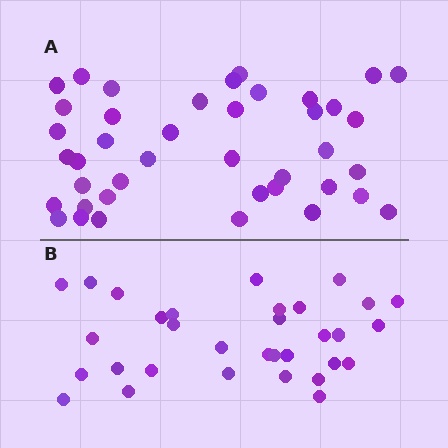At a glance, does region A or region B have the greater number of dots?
Region A (the top region) has more dots.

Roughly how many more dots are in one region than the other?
Region A has roughly 8 or so more dots than region B.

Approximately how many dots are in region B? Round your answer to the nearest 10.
About 30 dots. (The exact count is 32, which rounds to 30.)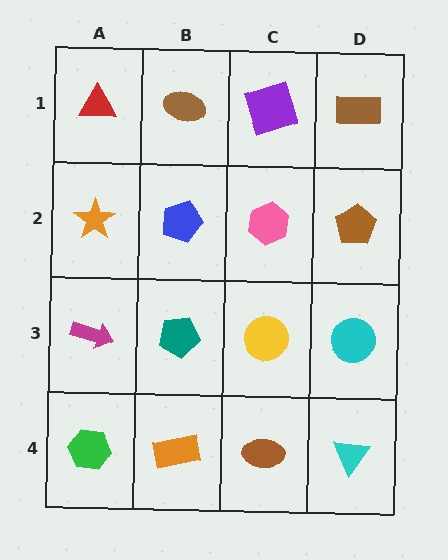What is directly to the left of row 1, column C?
A brown ellipse.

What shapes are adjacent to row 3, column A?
An orange star (row 2, column A), a green hexagon (row 4, column A), a teal pentagon (row 3, column B).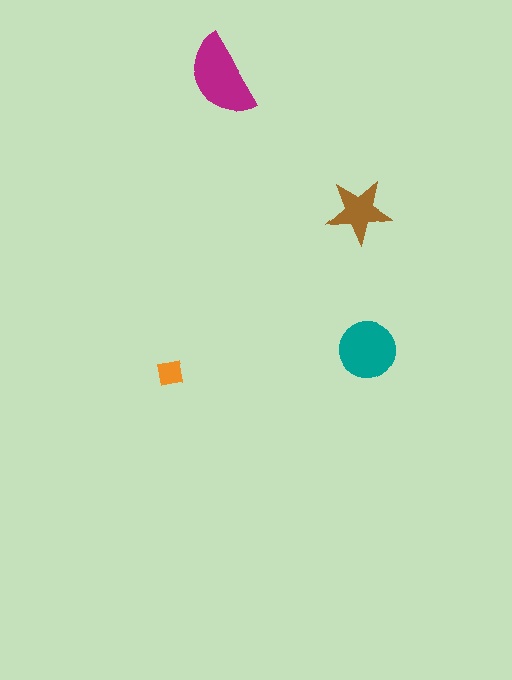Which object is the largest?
The magenta semicircle.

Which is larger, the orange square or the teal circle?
The teal circle.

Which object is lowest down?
The orange square is bottommost.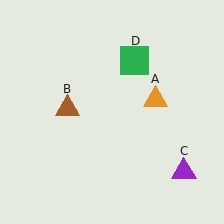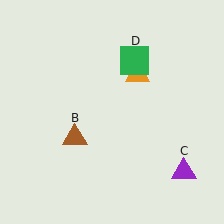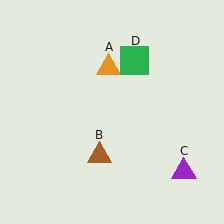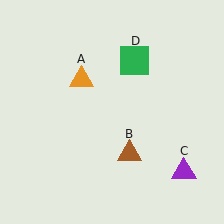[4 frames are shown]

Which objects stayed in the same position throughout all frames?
Purple triangle (object C) and green square (object D) remained stationary.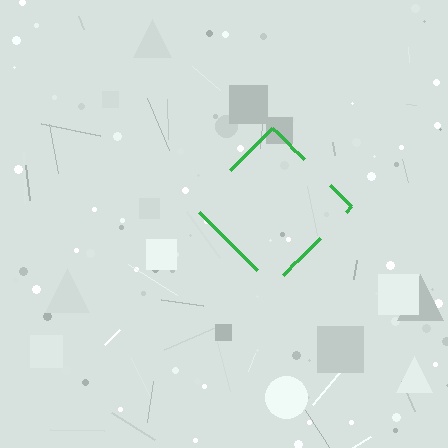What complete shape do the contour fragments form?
The contour fragments form a diamond.